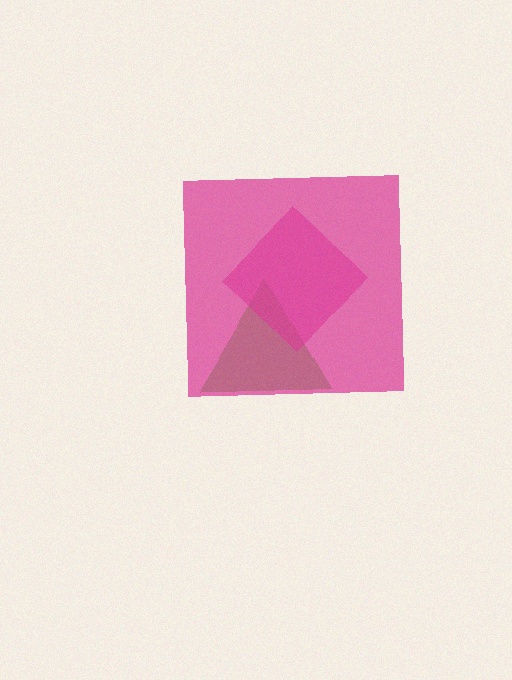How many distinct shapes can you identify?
There are 3 distinct shapes: a lime triangle, a pink diamond, a magenta square.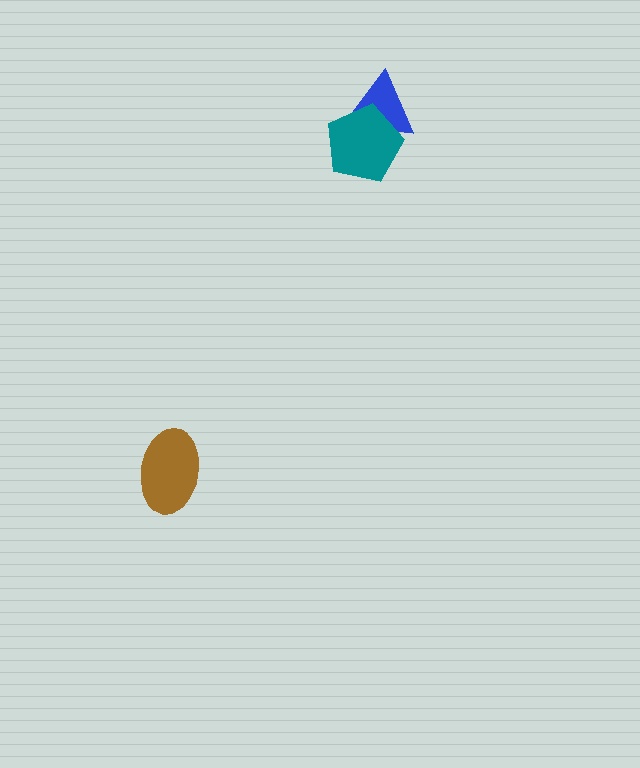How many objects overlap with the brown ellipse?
0 objects overlap with the brown ellipse.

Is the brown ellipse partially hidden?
No, no other shape covers it.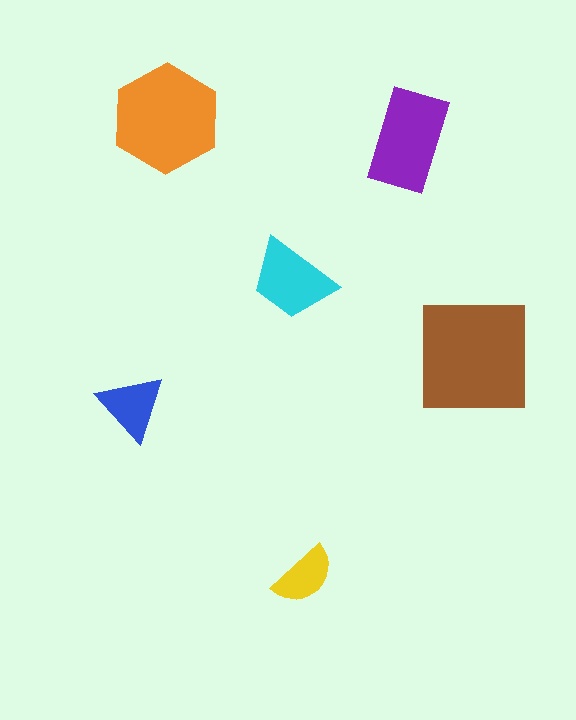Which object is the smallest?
The yellow semicircle.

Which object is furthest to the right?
The brown square is rightmost.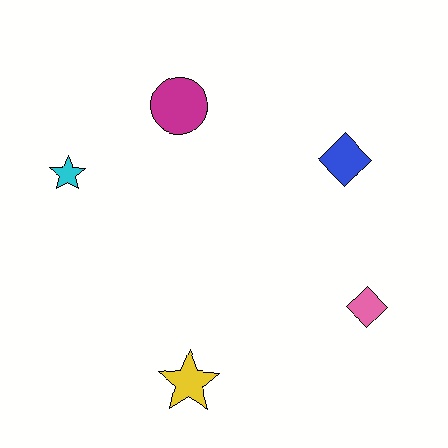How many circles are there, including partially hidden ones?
There is 1 circle.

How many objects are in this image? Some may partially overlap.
There are 5 objects.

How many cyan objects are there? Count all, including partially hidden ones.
There is 1 cyan object.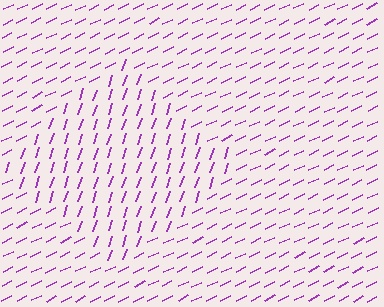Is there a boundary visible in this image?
Yes, there is a texture boundary formed by a change in line orientation.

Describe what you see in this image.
The image is filled with small purple line segments. A diamond region in the image has lines oriented differently from the surrounding lines, creating a visible texture boundary.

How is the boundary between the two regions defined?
The boundary is defined purely by a change in line orientation (approximately 45 degrees difference). All lines are the same color and thickness.